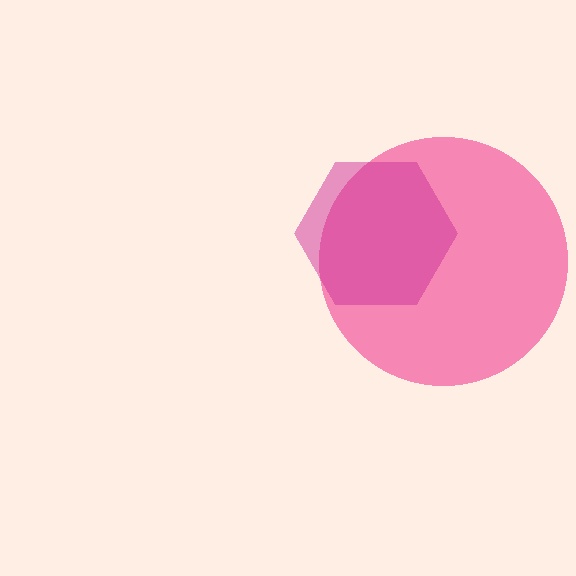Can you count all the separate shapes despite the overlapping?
Yes, there are 2 separate shapes.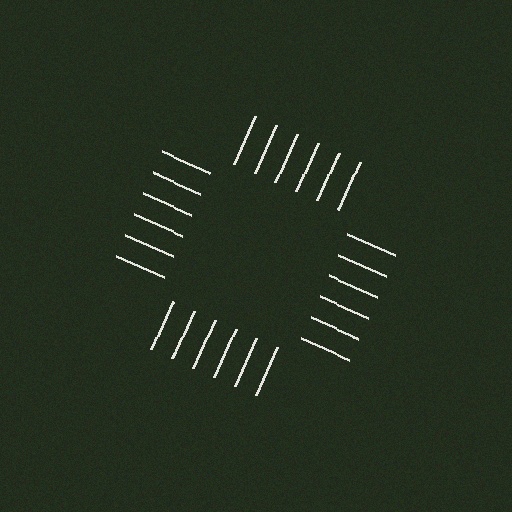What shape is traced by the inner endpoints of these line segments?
An illusory square — the line segments terminate on its edges but no continuous stroke is drawn.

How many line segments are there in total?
24 — 6 along each of the 4 edges.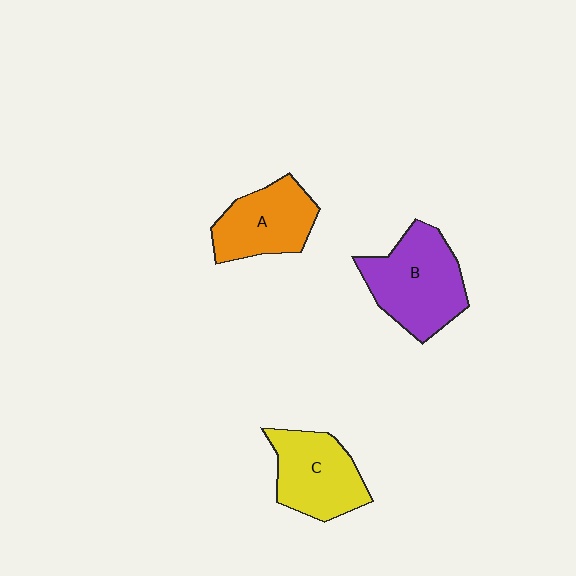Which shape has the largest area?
Shape B (purple).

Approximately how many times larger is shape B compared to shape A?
Approximately 1.3 times.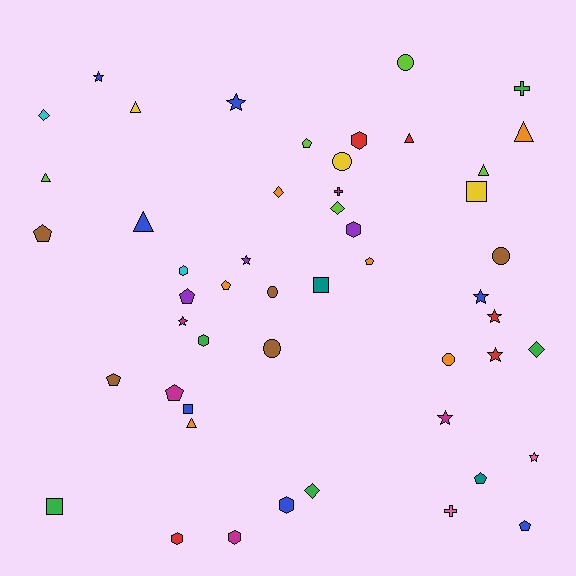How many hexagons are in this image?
There are 7 hexagons.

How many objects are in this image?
There are 50 objects.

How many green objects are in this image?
There are 5 green objects.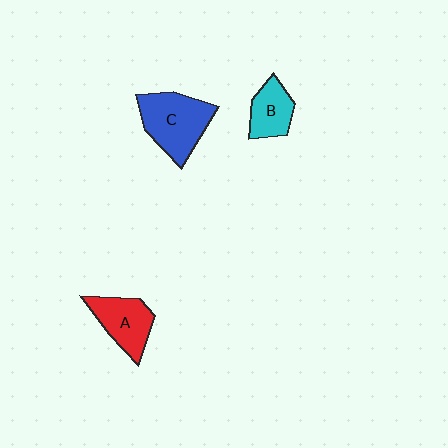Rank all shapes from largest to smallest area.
From largest to smallest: C (blue), A (red), B (cyan).